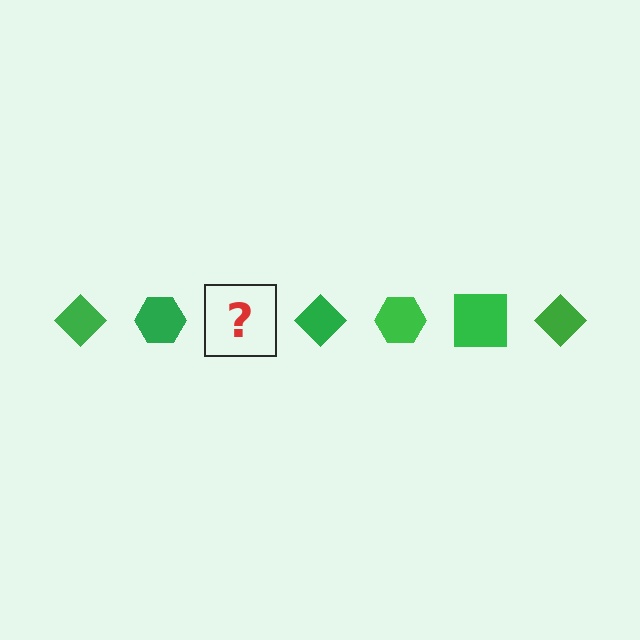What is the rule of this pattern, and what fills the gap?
The rule is that the pattern cycles through diamond, hexagon, square shapes in green. The gap should be filled with a green square.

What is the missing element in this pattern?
The missing element is a green square.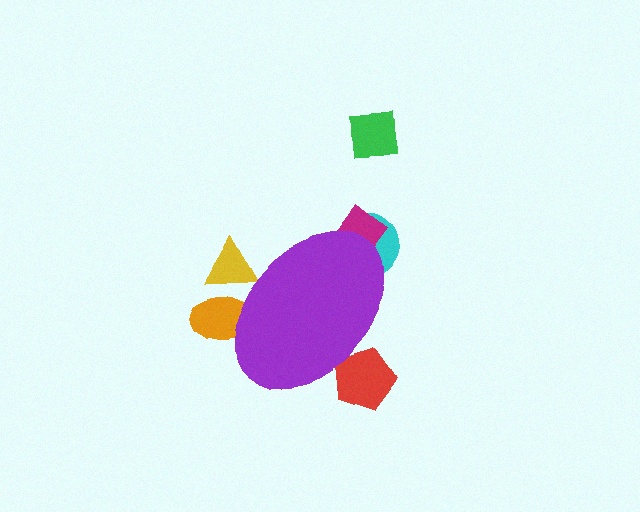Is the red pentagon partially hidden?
Yes, the red pentagon is partially hidden behind the purple ellipse.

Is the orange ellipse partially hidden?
Yes, the orange ellipse is partially hidden behind the purple ellipse.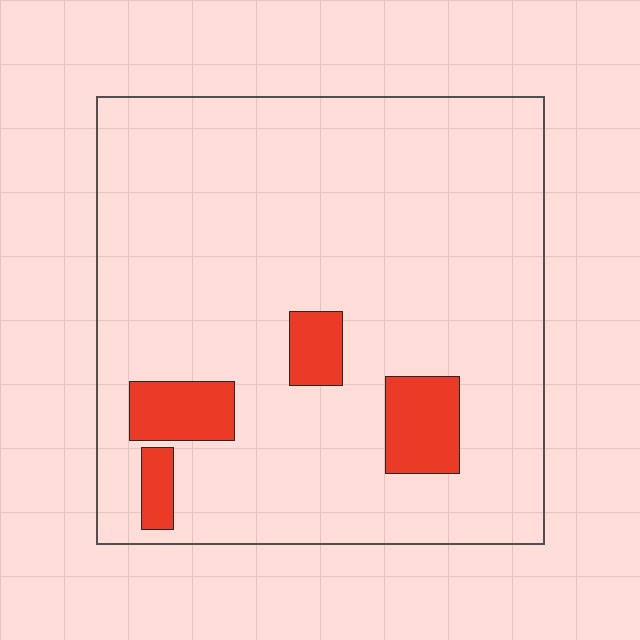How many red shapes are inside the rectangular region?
4.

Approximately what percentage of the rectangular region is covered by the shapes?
Approximately 10%.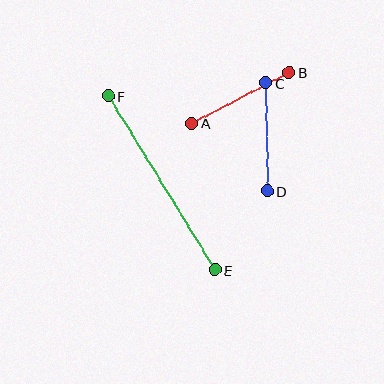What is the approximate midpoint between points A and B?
The midpoint is at approximately (241, 98) pixels.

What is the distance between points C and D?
The distance is approximately 108 pixels.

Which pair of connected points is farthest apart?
Points E and F are farthest apart.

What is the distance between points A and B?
The distance is approximately 109 pixels.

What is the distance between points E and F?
The distance is approximately 204 pixels.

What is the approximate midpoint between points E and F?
The midpoint is at approximately (162, 183) pixels.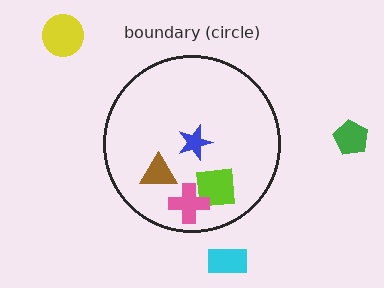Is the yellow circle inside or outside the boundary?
Outside.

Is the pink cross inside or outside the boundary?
Inside.